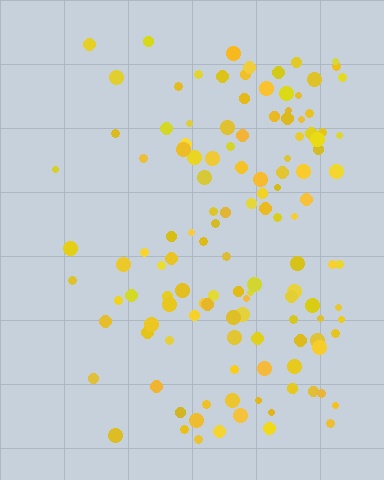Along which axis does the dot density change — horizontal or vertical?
Horizontal.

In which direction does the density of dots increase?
From left to right, with the right side densest.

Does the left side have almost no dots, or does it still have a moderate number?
Still a moderate number, just noticeably fewer than the right.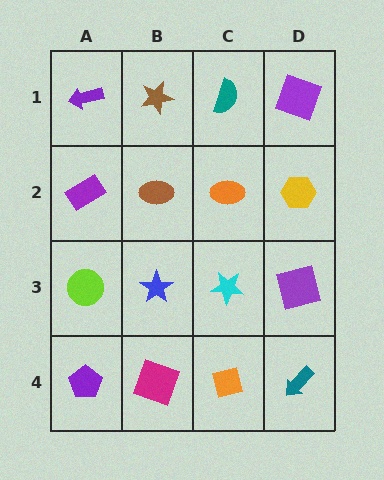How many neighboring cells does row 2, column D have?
3.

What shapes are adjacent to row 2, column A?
A purple arrow (row 1, column A), a lime circle (row 3, column A), a brown ellipse (row 2, column B).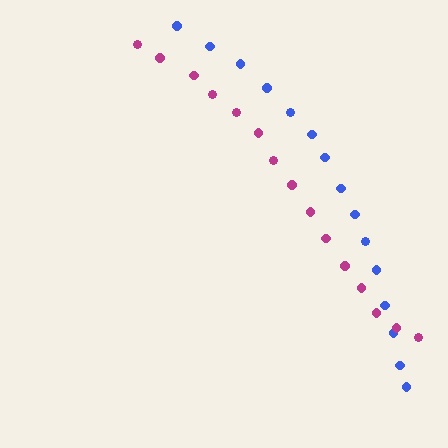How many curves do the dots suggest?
There are 2 distinct paths.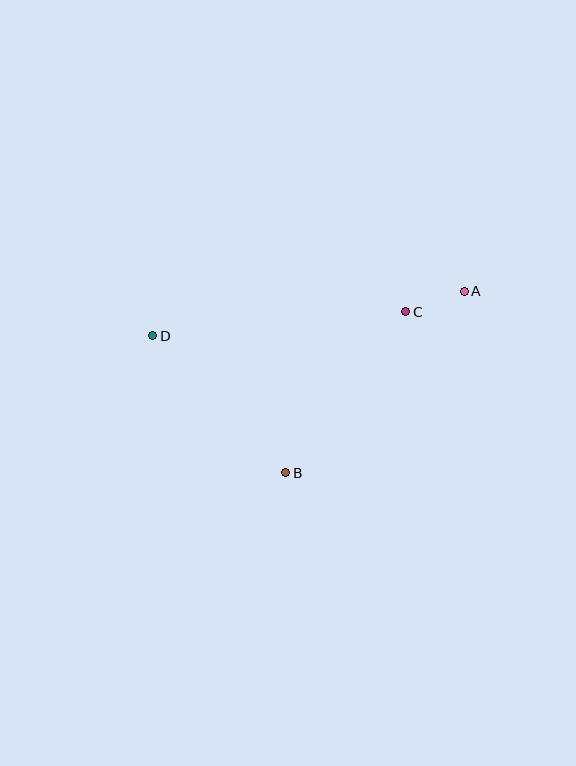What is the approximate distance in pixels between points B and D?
The distance between B and D is approximately 191 pixels.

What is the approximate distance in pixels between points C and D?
The distance between C and D is approximately 254 pixels.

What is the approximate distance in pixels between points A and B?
The distance between A and B is approximately 255 pixels.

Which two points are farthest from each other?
Points A and D are farthest from each other.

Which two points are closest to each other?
Points A and C are closest to each other.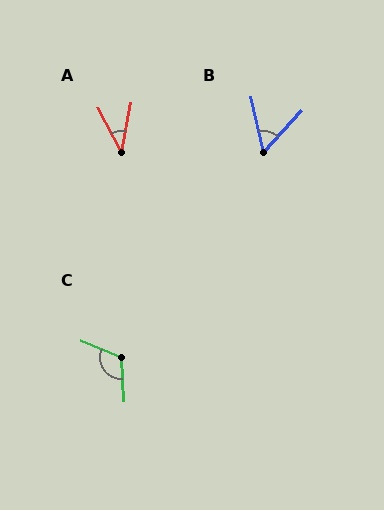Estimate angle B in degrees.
Approximately 55 degrees.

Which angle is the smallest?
A, at approximately 38 degrees.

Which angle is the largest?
C, at approximately 116 degrees.